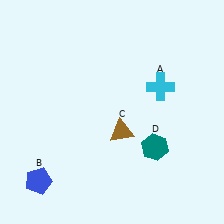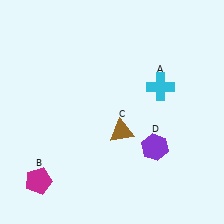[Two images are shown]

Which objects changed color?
B changed from blue to magenta. D changed from teal to purple.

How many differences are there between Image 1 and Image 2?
There are 2 differences between the two images.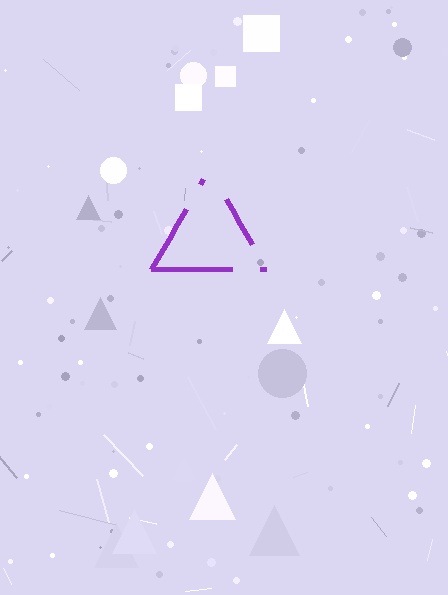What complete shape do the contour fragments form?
The contour fragments form a triangle.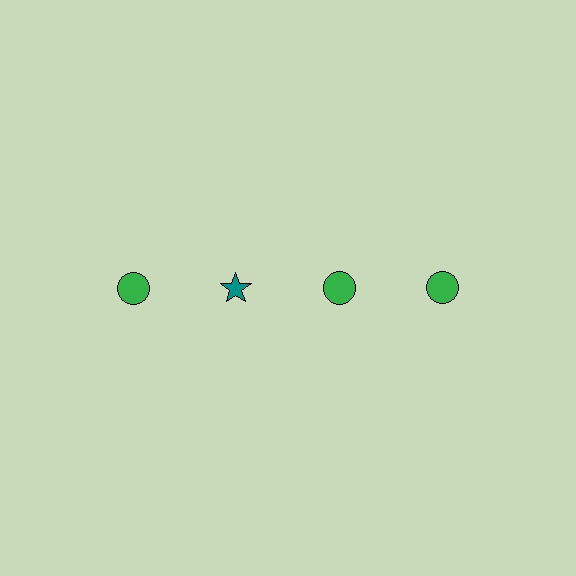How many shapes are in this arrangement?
There are 4 shapes arranged in a grid pattern.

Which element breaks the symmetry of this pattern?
The teal star in the top row, second from left column breaks the symmetry. All other shapes are green circles.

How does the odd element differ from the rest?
It differs in both color (teal instead of green) and shape (star instead of circle).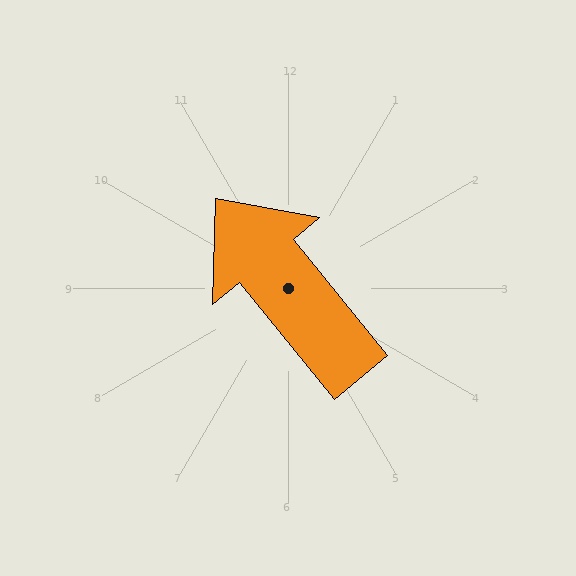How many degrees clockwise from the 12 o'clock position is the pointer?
Approximately 321 degrees.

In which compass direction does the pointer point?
Northwest.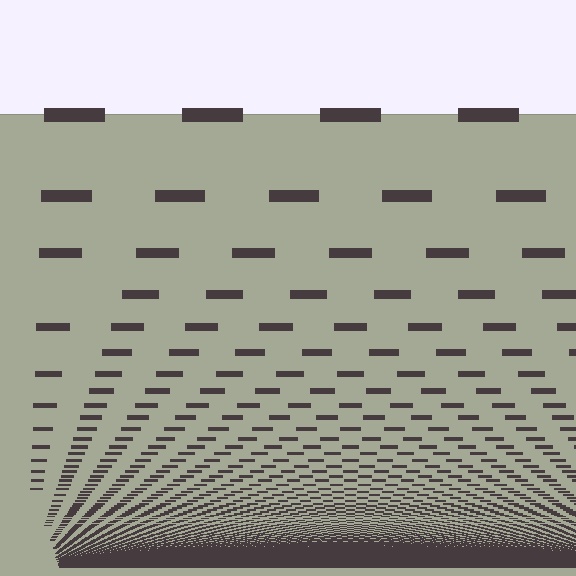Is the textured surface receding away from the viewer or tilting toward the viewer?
The surface appears to tilt toward the viewer. Texture elements get larger and sparser toward the top.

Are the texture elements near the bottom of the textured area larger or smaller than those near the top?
Smaller. The gradient is inverted — elements near the bottom are smaller and denser.